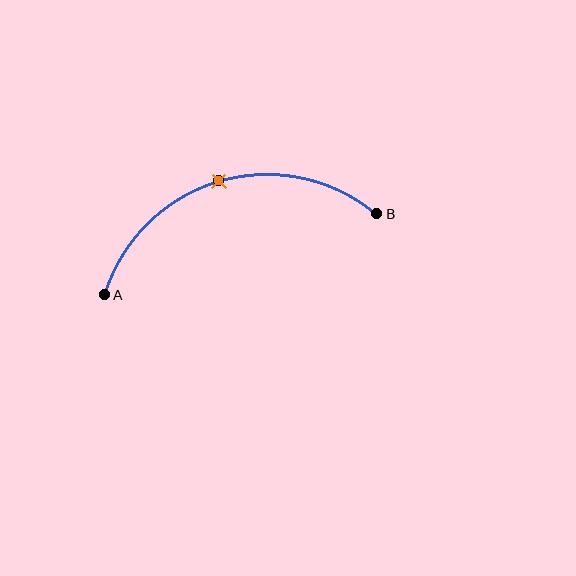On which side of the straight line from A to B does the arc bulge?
The arc bulges above the straight line connecting A and B.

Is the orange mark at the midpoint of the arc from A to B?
Yes. The orange mark lies on the arc at equal arc-length from both A and B — it is the arc midpoint.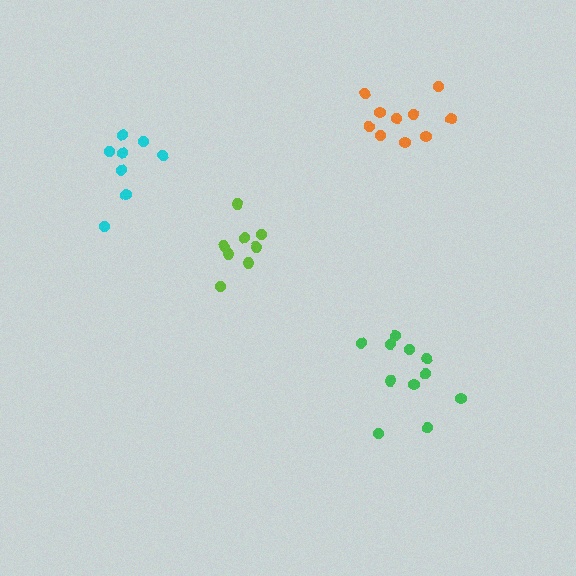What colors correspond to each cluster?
The clusters are colored: cyan, green, orange, lime.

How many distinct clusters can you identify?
There are 4 distinct clusters.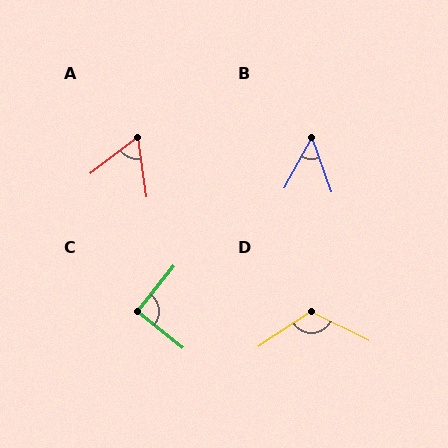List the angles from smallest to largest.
B (48°), A (61°), C (90°), D (120°).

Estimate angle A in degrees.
Approximately 61 degrees.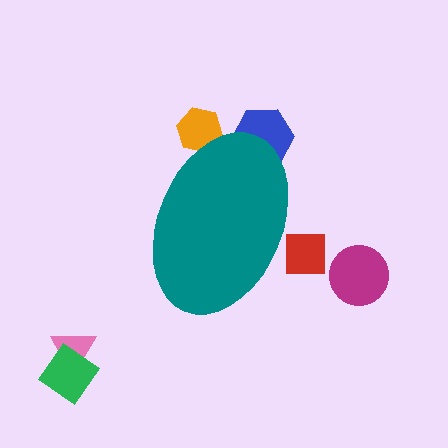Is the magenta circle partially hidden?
No, the magenta circle is fully visible.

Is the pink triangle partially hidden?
No, the pink triangle is fully visible.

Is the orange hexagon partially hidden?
Yes, the orange hexagon is partially hidden behind the teal ellipse.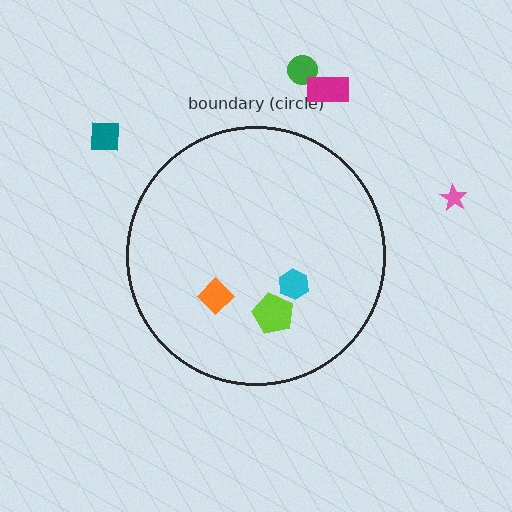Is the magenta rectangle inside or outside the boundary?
Outside.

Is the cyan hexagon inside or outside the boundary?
Inside.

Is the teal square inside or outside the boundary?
Outside.